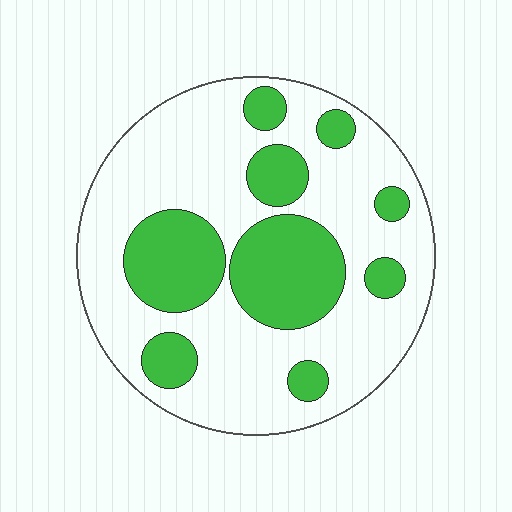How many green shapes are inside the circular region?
9.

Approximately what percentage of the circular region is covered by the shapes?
Approximately 30%.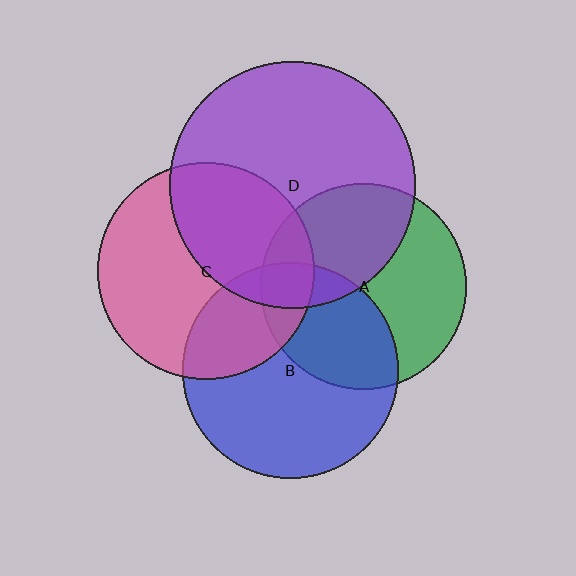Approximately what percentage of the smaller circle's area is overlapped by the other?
Approximately 40%.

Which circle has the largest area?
Circle D (purple).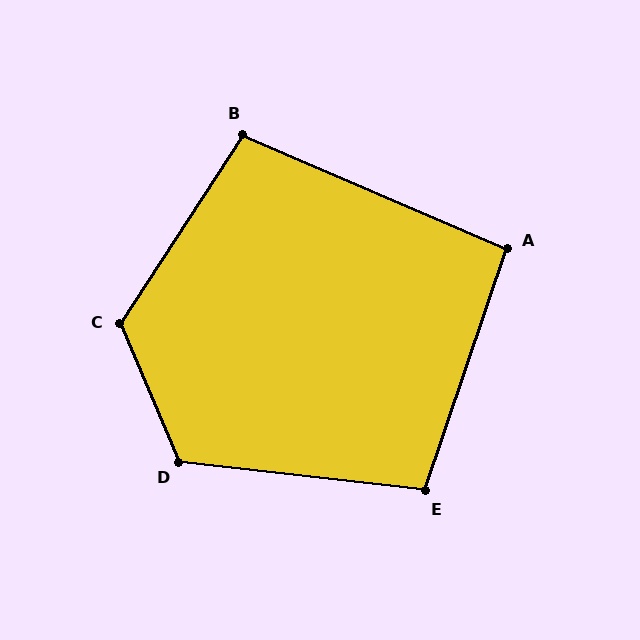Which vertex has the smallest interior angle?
A, at approximately 94 degrees.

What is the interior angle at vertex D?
Approximately 120 degrees (obtuse).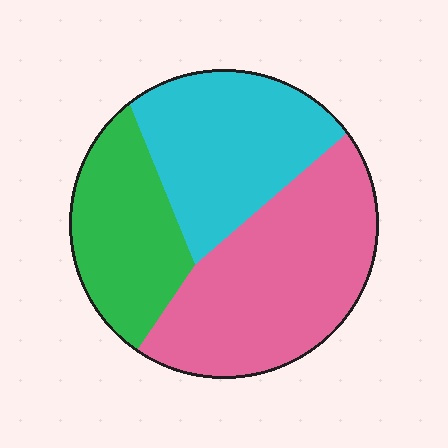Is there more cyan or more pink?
Pink.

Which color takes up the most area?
Pink, at roughly 45%.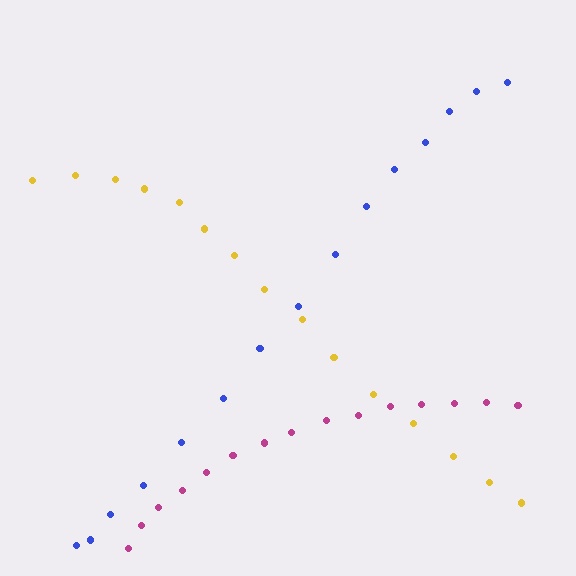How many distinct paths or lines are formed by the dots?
There are 3 distinct paths.